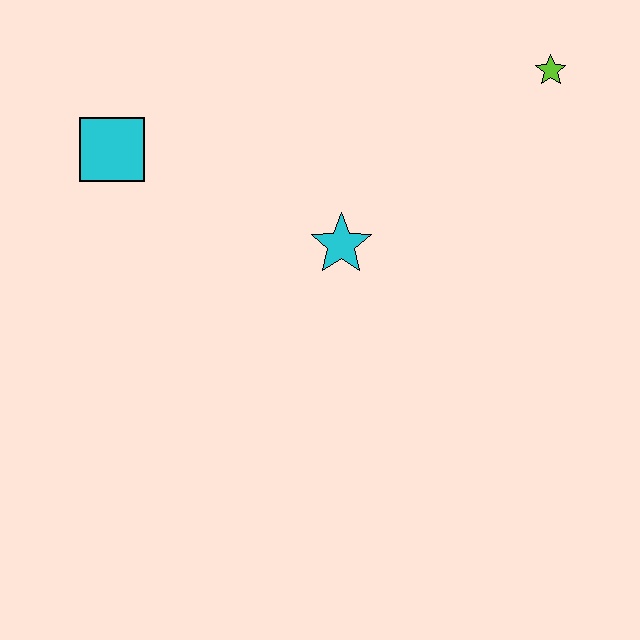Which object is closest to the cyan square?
The cyan star is closest to the cyan square.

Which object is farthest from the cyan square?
The lime star is farthest from the cyan square.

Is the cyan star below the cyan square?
Yes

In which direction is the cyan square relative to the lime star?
The cyan square is to the left of the lime star.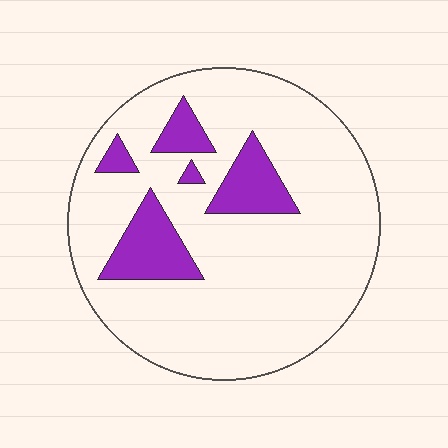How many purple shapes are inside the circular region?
5.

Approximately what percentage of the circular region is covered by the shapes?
Approximately 15%.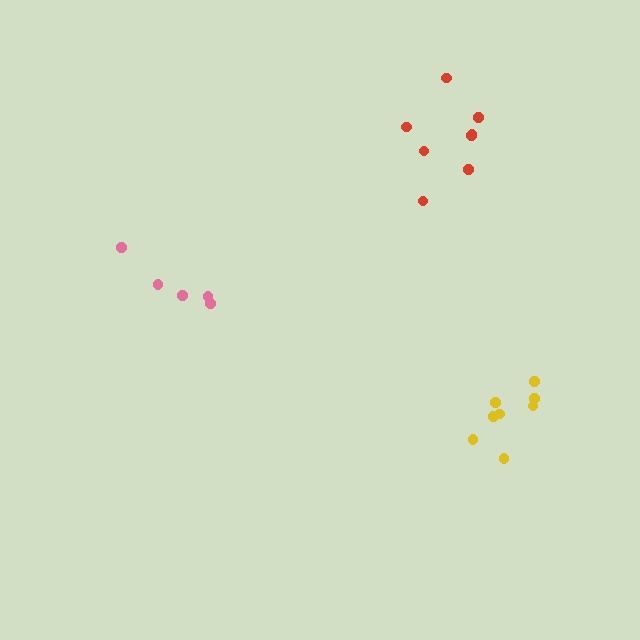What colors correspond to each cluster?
The clusters are colored: yellow, pink, red.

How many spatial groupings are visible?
There are 3 spatial groupings.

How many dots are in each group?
Group 1: 8 dots, Group 2: 5 dots, Group 3: 8 dots (21 total).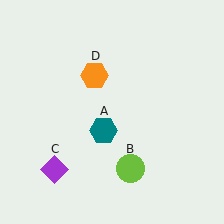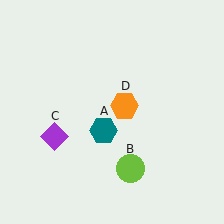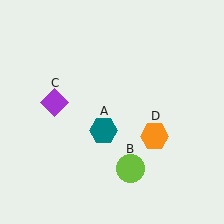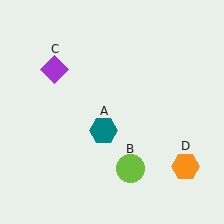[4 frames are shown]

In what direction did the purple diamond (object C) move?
The purple diamond (object C) moved up.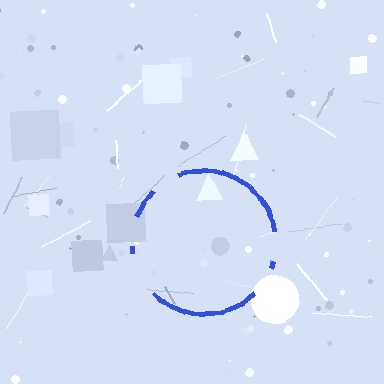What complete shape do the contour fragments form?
The contour fragments form a circle.